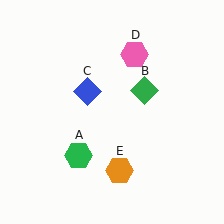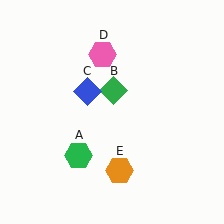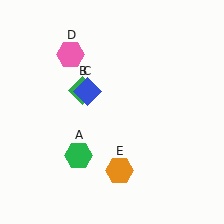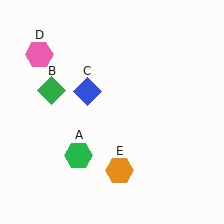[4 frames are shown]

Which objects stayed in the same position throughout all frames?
Green hexagon (object A) and blue diamond (object C) and orange hexagon (object E) remained stationary.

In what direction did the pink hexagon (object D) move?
The pink hexagon (object D) moved left.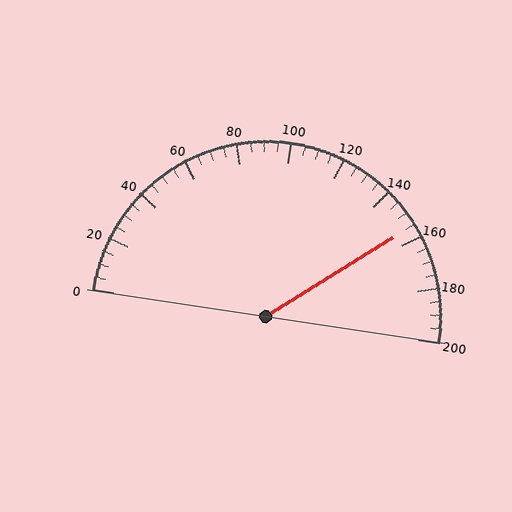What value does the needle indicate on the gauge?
The needle indicates approximately 155.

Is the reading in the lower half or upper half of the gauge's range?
The reading is in the upper half of the range (0 to 200).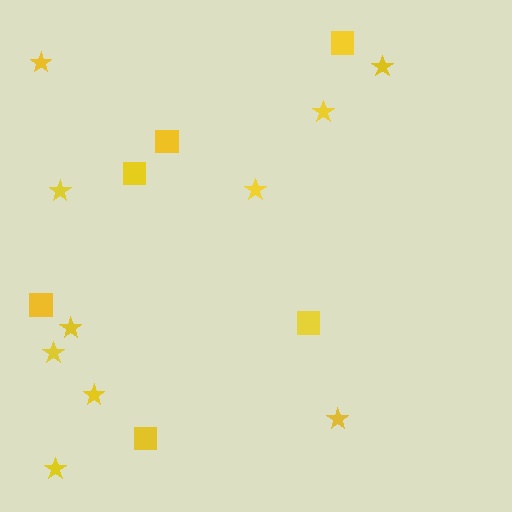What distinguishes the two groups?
There are 2 groups: one group of stars (10) and one group of squares (6).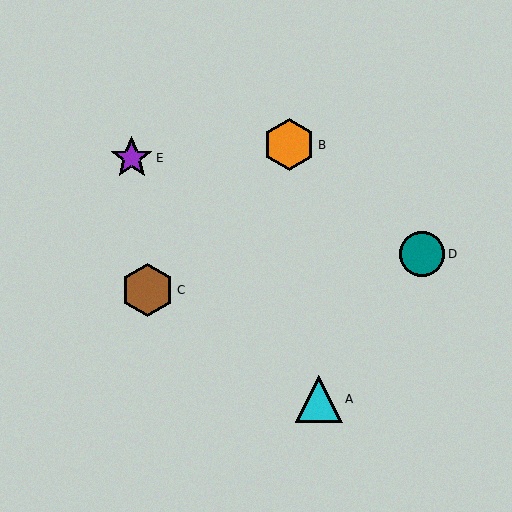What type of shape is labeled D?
Shape D is a teal circle.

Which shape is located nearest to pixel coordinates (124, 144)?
The purple star (labeled E) at (132, 158) is nearest to that location.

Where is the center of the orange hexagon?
The center of the orange hexagon is at (289, 145).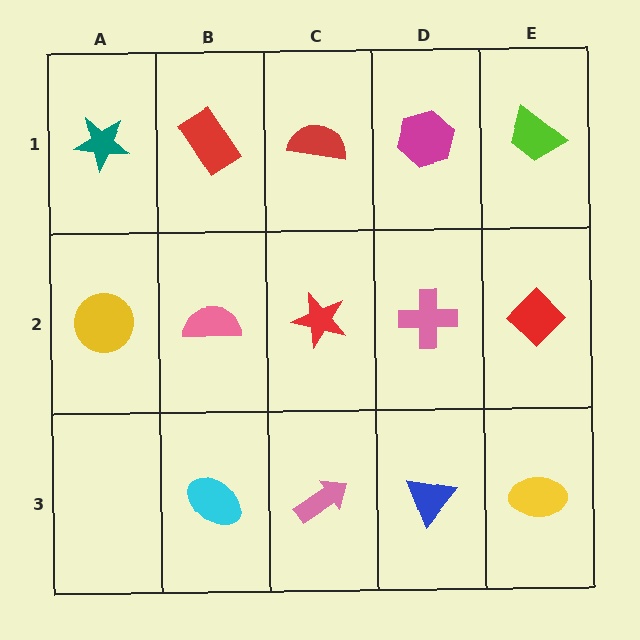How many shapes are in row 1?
5 shapes.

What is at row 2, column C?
A red star.